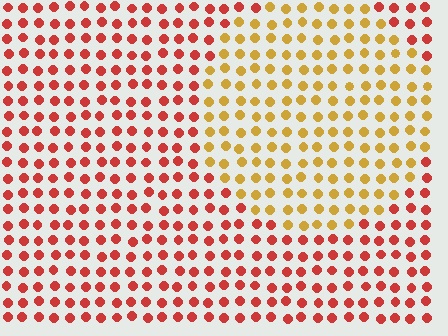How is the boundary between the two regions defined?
The boundary is defined purely by a slight shift in hue (about 44 degrees). Spacing, size, and orientation are identical on both sides.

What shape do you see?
I see a circle.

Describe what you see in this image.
The image is filled with small red elements in a uniform arrangement. A circle-shaped region is visible where the elements are tinted to a slightly different hue, forming a subtle color boundary.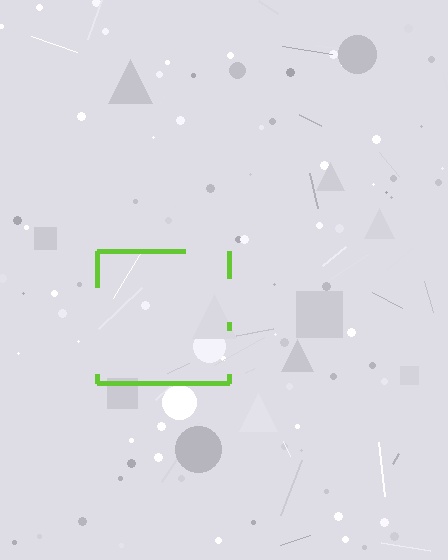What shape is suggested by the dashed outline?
The dashed outline suggests a square.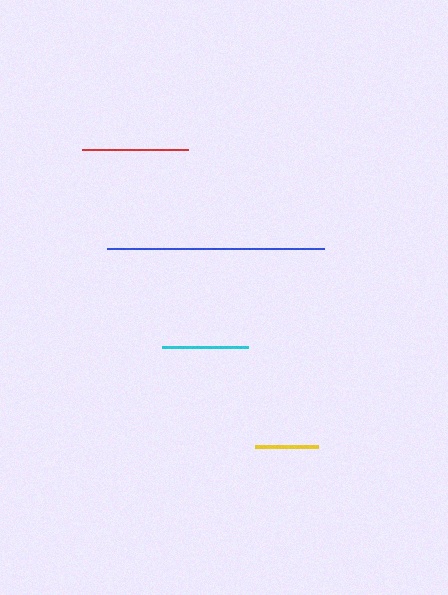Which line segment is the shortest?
The yellow line is the shortest at approximately 64 pixels.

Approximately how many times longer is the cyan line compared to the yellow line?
The cyan line is approximately 1.4 times the length of the yellow line.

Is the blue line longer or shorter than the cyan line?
The blue line is longer than the cyan line.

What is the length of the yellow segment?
The yellow segment is approximately 64 pixels long.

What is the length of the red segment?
The red segment is approximately 106 pixels long.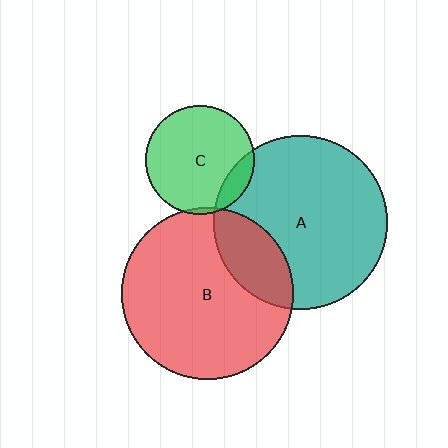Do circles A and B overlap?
Yes.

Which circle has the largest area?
Circle A (teal).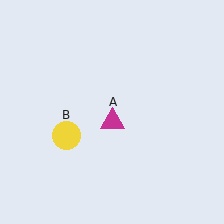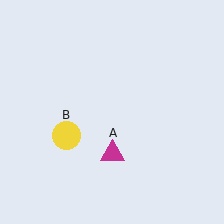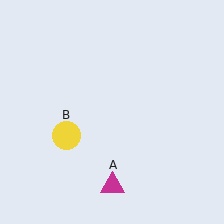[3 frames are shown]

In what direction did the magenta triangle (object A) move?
The magenta triangle (object A) moved down.